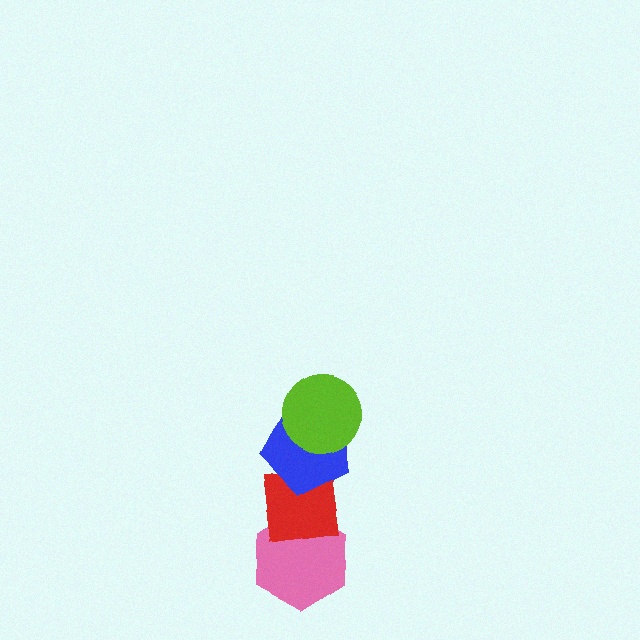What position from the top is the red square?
The red square is 3rd from the top.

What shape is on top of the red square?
The blue pentagon is on top of the red square.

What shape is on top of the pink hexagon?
The red square is on top of the pink hexagon.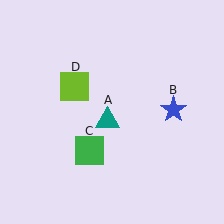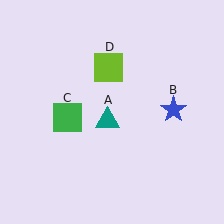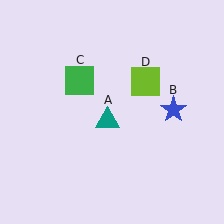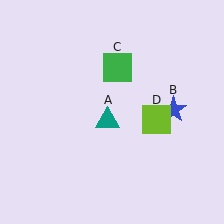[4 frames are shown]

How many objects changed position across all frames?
2 objects changed position: green square (object C), lime square (object D).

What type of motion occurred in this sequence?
The green square (object C), lime square (object D) rotated clockwise around the center of the scene.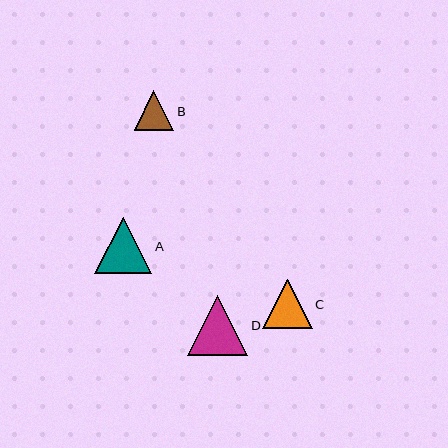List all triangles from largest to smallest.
From largest to smallest: D, A, C, B.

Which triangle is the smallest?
Triangle B is the smallest with a size of approximately 40 pixels.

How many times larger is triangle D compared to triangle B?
Triangle D is approximately 1.5 times the size of triangle B.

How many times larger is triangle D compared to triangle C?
Triangle D is approximately 1.2 times the size of triangle C.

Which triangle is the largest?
Triangle D is the largest with a size of approximately 60 pixels.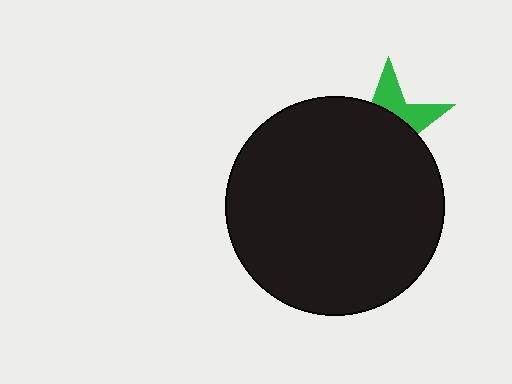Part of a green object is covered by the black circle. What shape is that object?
It is a star.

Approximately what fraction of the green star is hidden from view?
Roughly 67% of the green star is hidden behind the black circle.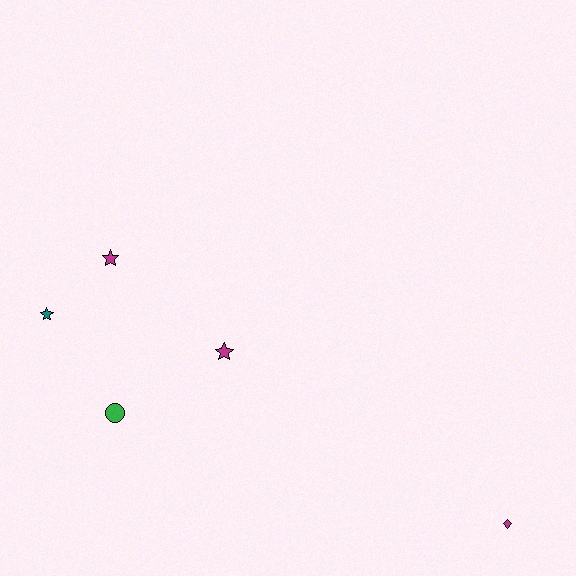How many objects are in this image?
There are 5 objects.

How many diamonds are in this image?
There is 1 diamond.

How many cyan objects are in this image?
There are no cyan objects.